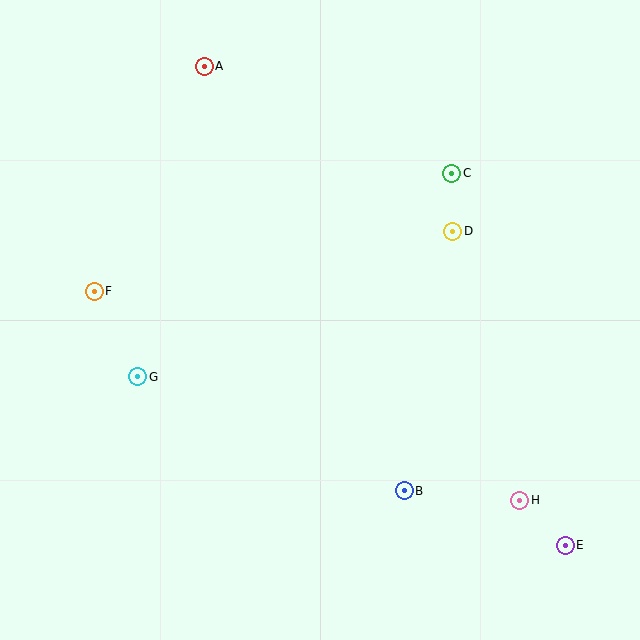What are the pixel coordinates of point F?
Point F is at (94, 291).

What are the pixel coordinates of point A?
Point A is at (204, 66).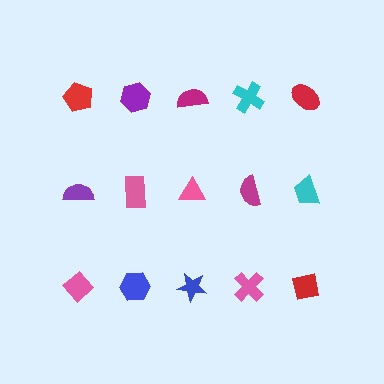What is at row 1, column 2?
A purple hexagon.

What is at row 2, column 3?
A pink triangle.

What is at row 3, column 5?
A red square.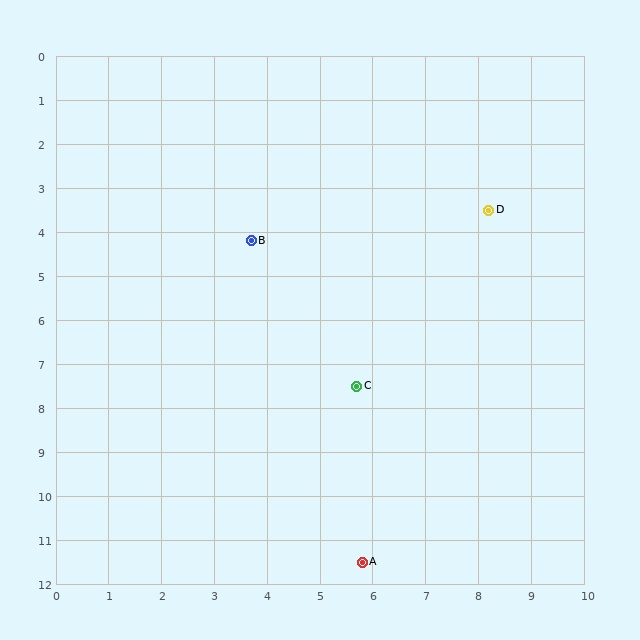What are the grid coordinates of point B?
Point B is at approximately (3.7, 4.2).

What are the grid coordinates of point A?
Point A is at approximately (5.8, 11.5).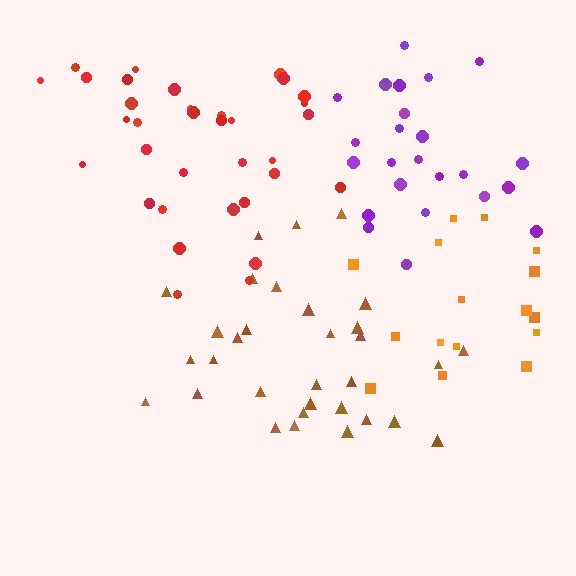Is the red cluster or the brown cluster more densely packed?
Brown.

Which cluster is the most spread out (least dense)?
Orange.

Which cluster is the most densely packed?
Purple.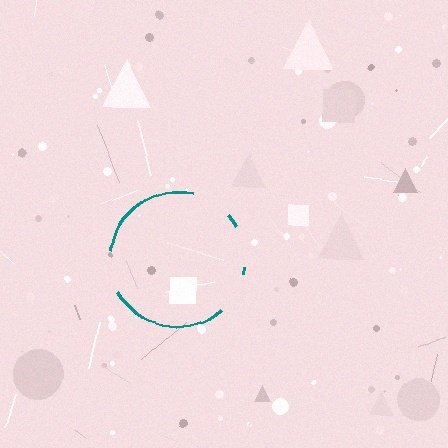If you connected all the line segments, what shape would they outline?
They would outline a circle.